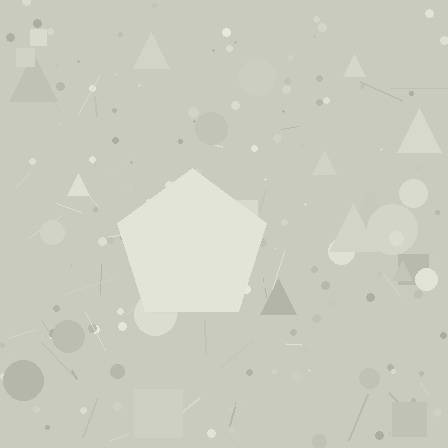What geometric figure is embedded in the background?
A pentagon is embedded in the background.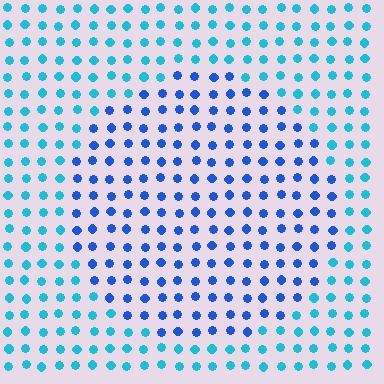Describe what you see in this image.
The image is filled with small cyan elements in a uniform arrangement. A circle-shaped region is visible where the elements are tinted to a slightly different hue, forming a subtle color boundary.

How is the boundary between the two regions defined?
The boundary is defined purely by a slight shift in hue (about 34 degrees). Spacing, size, and orientation are identical on both sides.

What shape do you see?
I see a circle.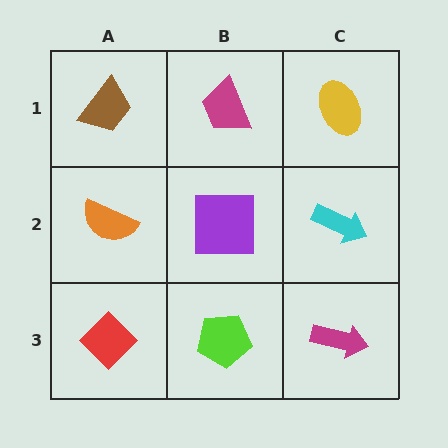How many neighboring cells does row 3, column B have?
3.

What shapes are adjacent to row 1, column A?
An orange semicircle (row 2, column A), a magenta trapezoid (row 1, column B).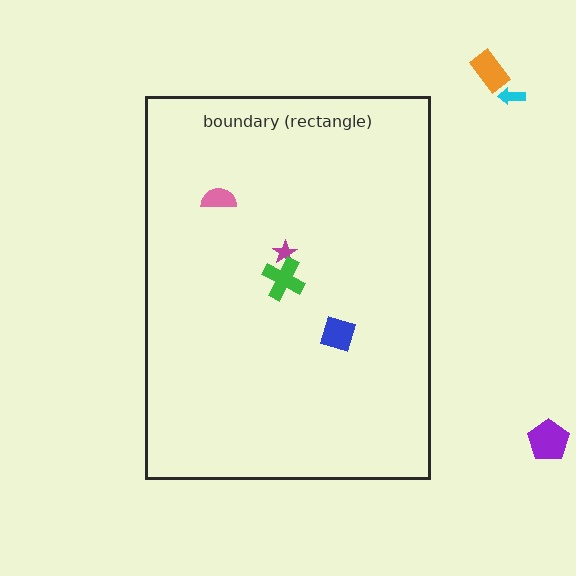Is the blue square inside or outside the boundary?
Inside.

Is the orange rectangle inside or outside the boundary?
Outside.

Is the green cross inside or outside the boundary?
Inside.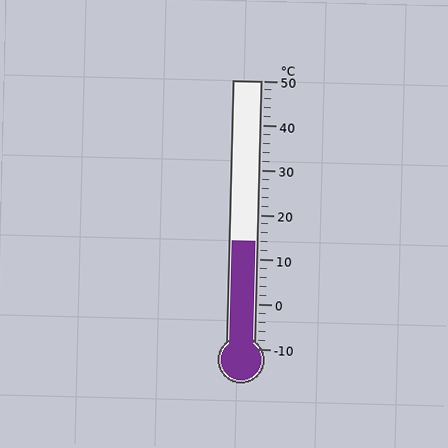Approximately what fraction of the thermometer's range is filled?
The thermometer is filled to approximately 40% of its range.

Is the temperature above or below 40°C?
The temperature is below 40°C.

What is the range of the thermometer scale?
The thermometer scale ranges from -10°C to 50°C.